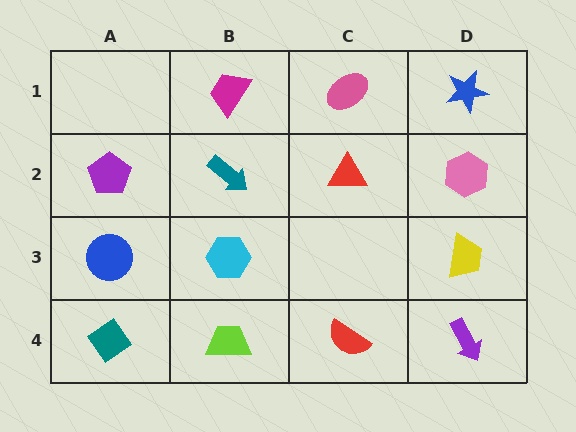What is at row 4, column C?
A red semicircle.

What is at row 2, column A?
A purple pentagon.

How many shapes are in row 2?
4 shapes.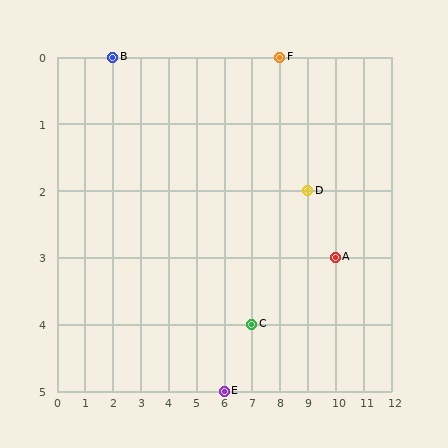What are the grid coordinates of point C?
Point C is at grid coordinates (7, 4).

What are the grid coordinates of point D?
Point D is at grid coordinates (9, 2).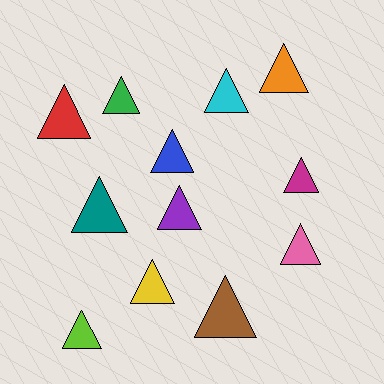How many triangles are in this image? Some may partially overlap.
There are 12 triangles.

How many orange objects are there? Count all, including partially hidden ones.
There is 1 orange object.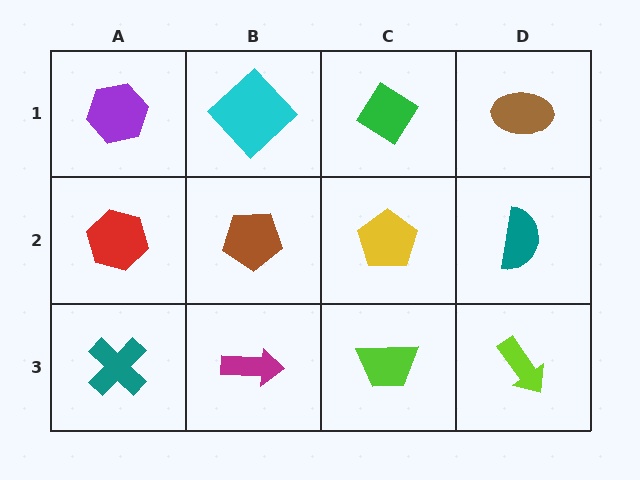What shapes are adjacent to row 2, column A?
A purple hexagon (row 1, column A), a teal cross (row 3, column A), a brown pentagon (row 2, column B).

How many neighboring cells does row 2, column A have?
3.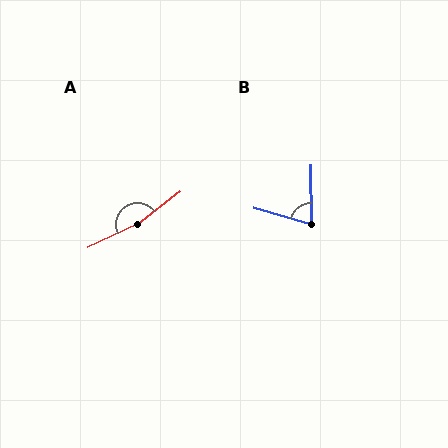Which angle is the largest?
A, at approximately 168 degrees.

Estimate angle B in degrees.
Approximately 74 degrees.